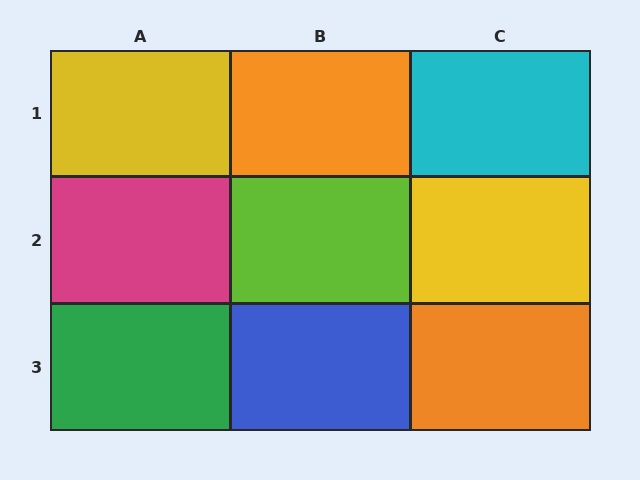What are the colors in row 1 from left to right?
Yellow, orange, cyan.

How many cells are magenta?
1 cell is magenta.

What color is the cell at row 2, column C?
Yellow.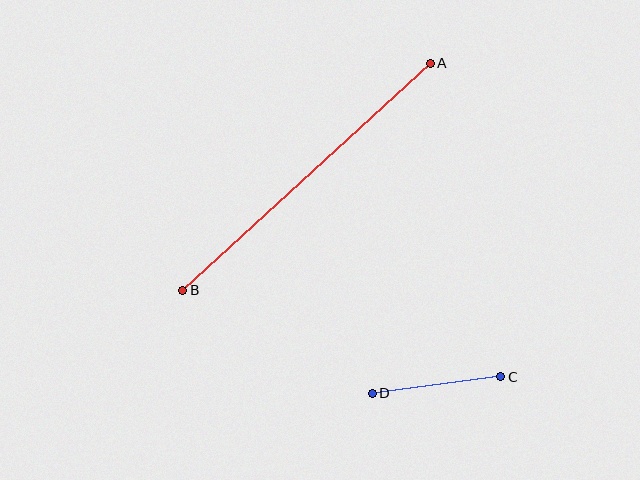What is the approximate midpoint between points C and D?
The midpoint is at approximately (437, 385) pixels.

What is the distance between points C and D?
The distance is approximately 129 pixels.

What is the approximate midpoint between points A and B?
The midpoint is at approximately (307, 177) pixels.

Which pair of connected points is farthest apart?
Points A and B are farthest apart.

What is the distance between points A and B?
The distance is approximately 336 pixels.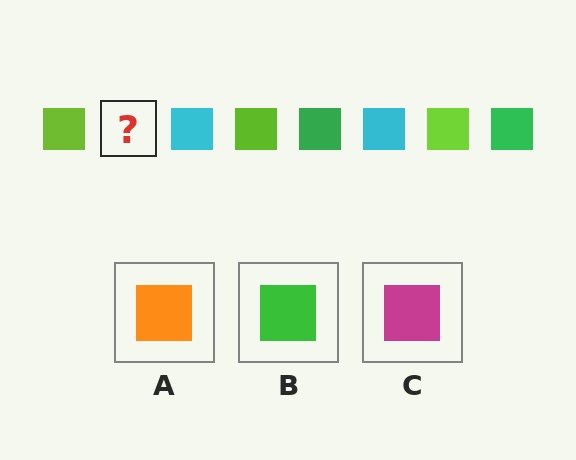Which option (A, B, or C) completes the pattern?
B.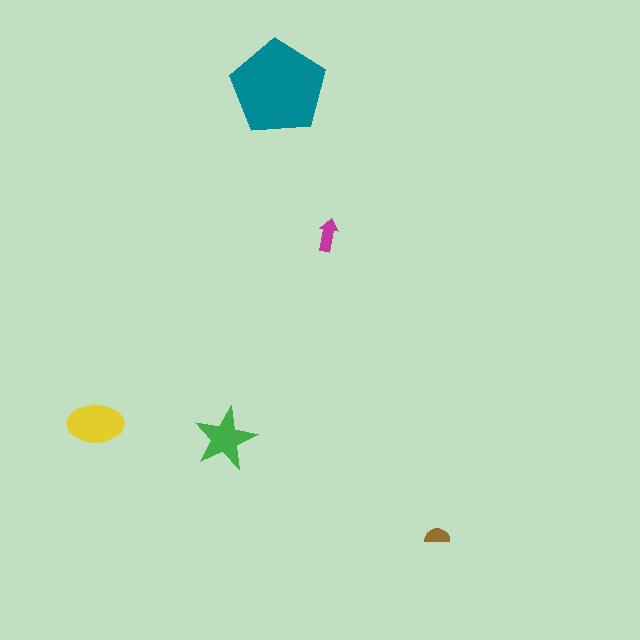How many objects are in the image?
There are 5 objects in the image.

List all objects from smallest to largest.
The brown semicircle, the magenta arrow, the green star, the yellow ellipse, the teal pentagon.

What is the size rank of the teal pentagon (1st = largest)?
1st.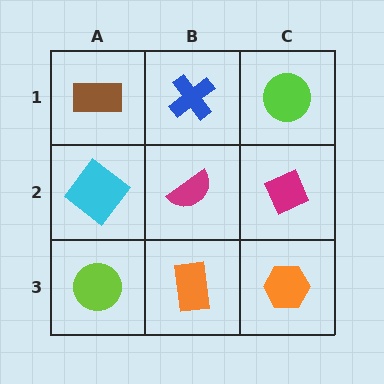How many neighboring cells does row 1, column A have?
2.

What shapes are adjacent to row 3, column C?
A magenta diamond (row 2, column C), an orange rectangle (row 3, column B).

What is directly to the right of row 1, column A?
A blue cross.